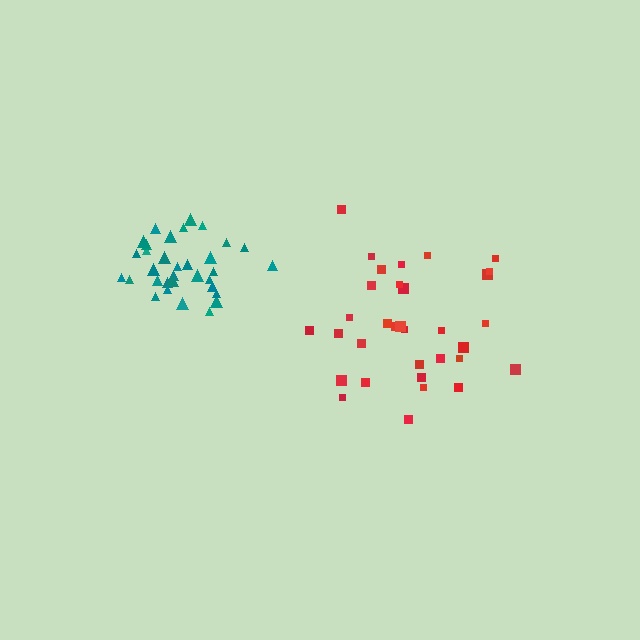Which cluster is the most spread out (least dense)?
Red.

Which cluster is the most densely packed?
Teal.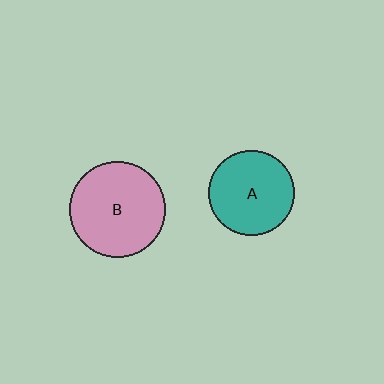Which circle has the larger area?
Circle B (pink).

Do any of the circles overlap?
No, none of the circles overlap.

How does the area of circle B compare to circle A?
Approximately 1.3 times.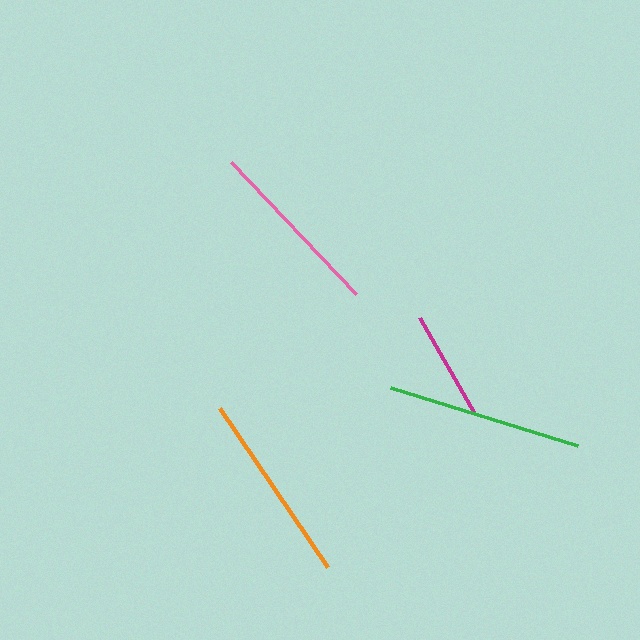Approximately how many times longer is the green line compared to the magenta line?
The green line is approximately 1.8 times the length of the magenta line.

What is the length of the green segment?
The green segment is approximately 196 pixels long.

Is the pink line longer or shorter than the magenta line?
The pink line is longer than the magenta line.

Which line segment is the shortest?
The magenta line is the shortest at approximately 111 pixels.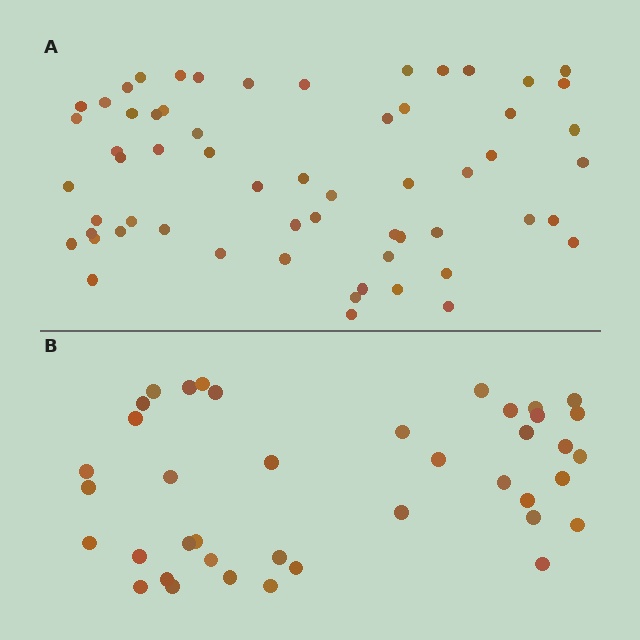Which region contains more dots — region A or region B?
Region A (the top region) has more dots.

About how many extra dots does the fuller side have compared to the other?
Region A has approximately 20 more dots than region B.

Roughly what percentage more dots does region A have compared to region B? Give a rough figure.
About 50% more.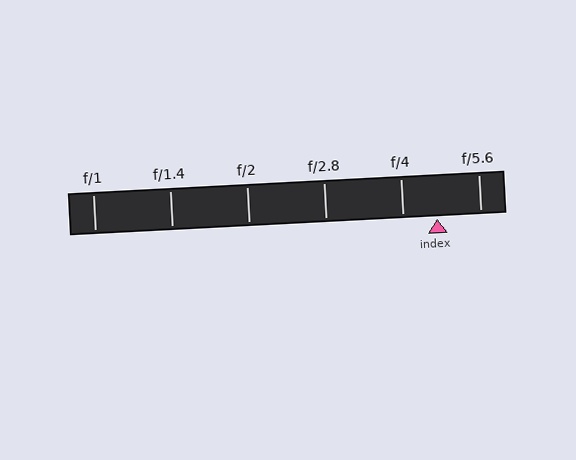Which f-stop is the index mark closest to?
The index mark is closest to f/4.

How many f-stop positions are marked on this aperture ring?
There are 6 f-stop positions marked.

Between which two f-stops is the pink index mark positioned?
The index mark is between f/4 and f/5.6.